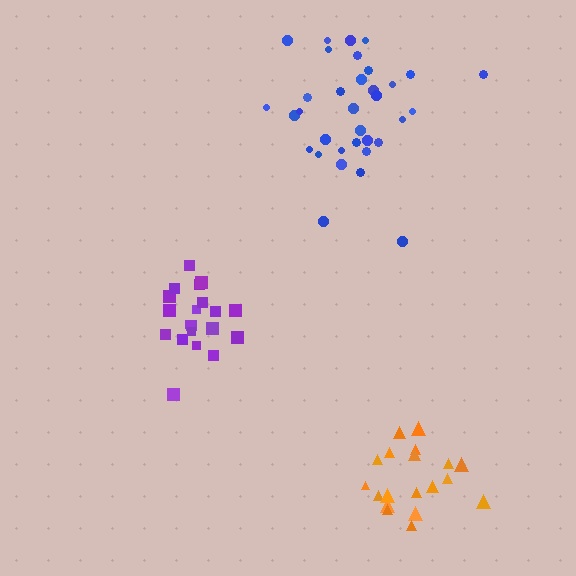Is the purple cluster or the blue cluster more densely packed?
Purple.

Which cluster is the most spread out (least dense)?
Blue.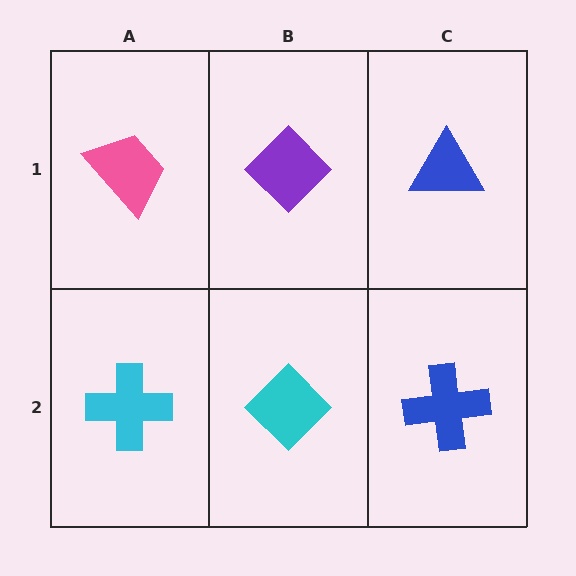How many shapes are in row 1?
3 shapes.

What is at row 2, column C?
A blue cross.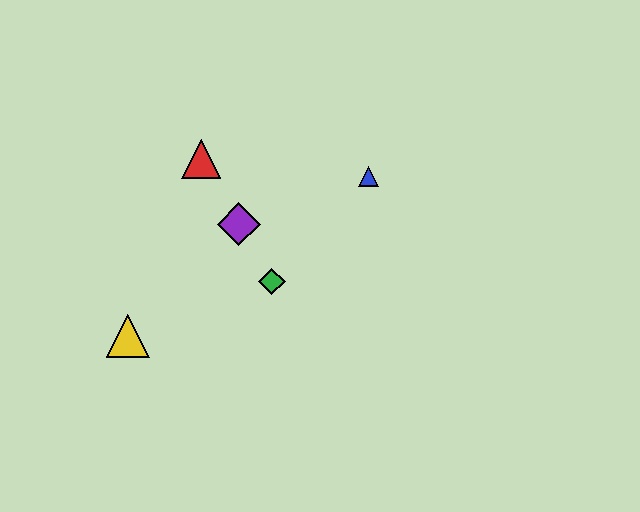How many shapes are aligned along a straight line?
3 shapes (the red triangle, the green diamond, the purple diamond) are aligned along a straight line.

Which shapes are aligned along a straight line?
The red triangle, the green diamond, the purple diamond are aligned along a straight line.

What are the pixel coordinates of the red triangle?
The red triangle is at (201, 159).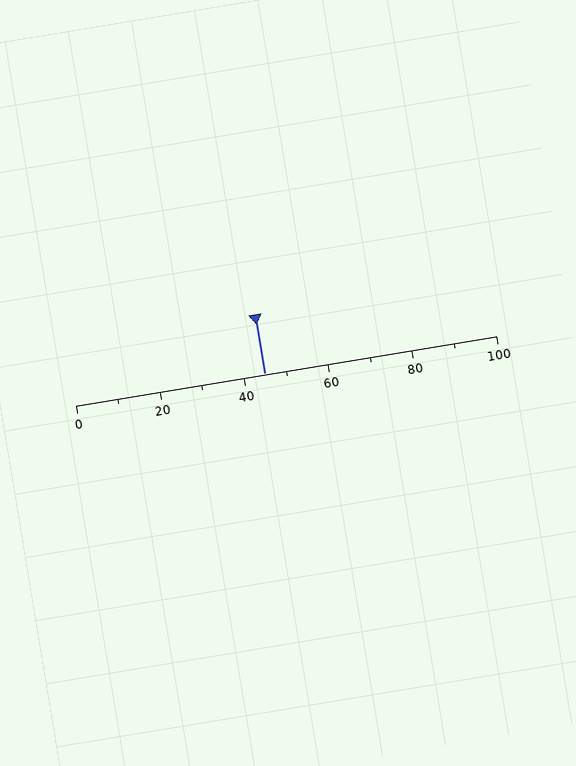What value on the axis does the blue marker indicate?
The marker indicates approximately 45.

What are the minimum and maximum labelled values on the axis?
The axis runs from 0 to 100.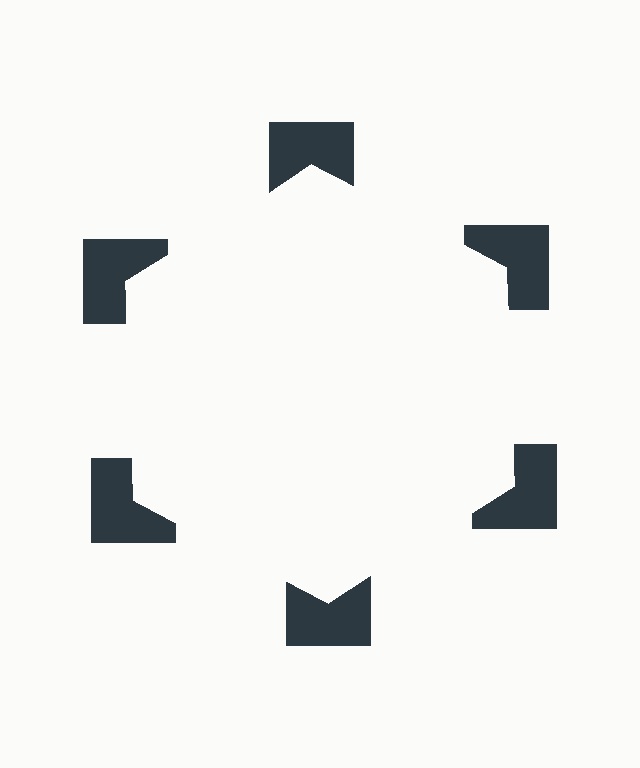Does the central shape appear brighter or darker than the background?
It typically appears slightly brighter than the background, even though no actual brightness change is drawn.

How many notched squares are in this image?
There are 6 — one at each vertex of the illusory hexagon.